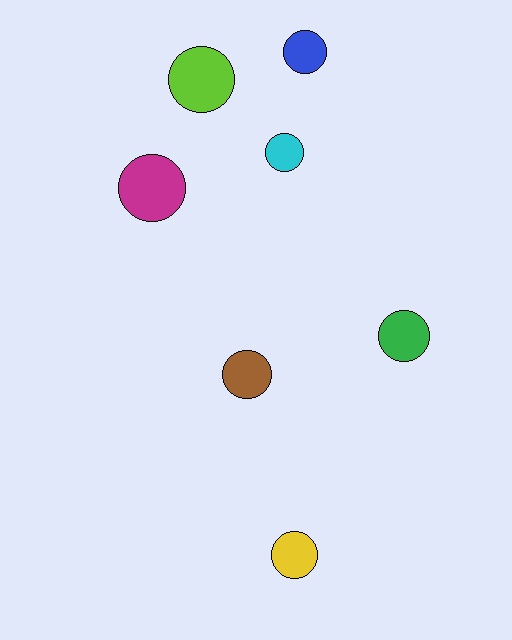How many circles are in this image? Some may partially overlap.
There are 7 circles.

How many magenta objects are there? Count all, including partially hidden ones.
There is 1 magenta object.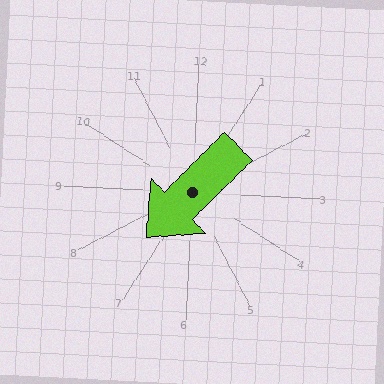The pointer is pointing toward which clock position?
Roughly 7 o'clock.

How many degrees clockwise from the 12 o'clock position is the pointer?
Approximately 222 degrees.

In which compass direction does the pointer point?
Southwest.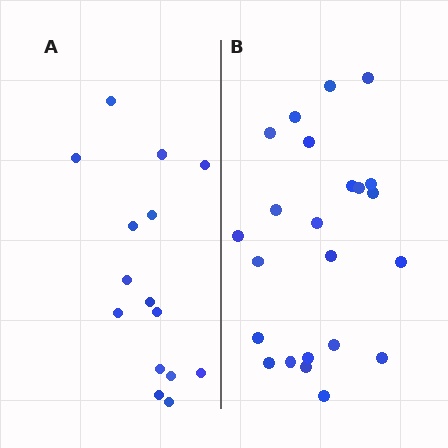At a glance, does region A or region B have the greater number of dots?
Region B (the right region) has more dots.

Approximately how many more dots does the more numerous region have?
Region B has roughly 8 or so more dots than region A.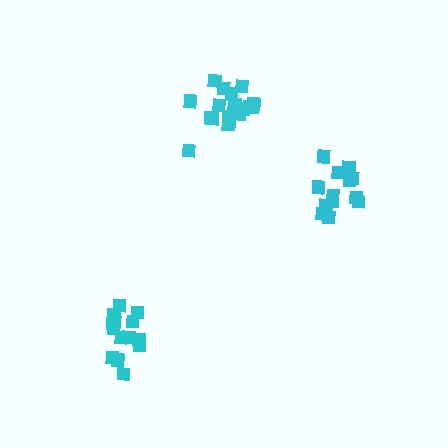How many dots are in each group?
Group 1: 17 dots, Group 2: 13 dots, Group 3: 14 dots (44 total).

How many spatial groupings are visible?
There are 3 spatial groupings.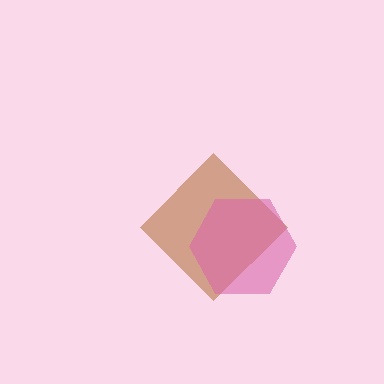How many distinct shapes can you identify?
There are 2 distinct shapes: a brown diamond, a pink hexagon.